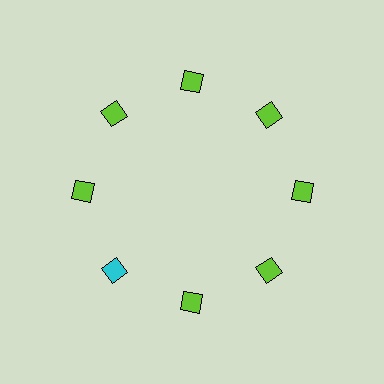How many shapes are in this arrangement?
There are 8 shapes arranged in a ring pattern.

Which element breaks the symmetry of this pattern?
The cyan diamond at roughly the 8 o'clock position breaks the symmetry. All other shapes are lime diamonds.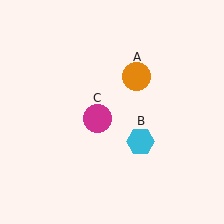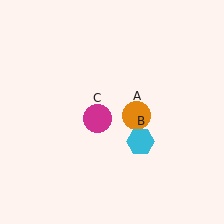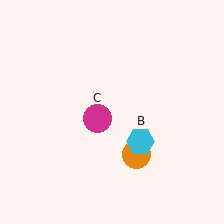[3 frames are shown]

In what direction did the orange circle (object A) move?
The orange circle (object A) moved down.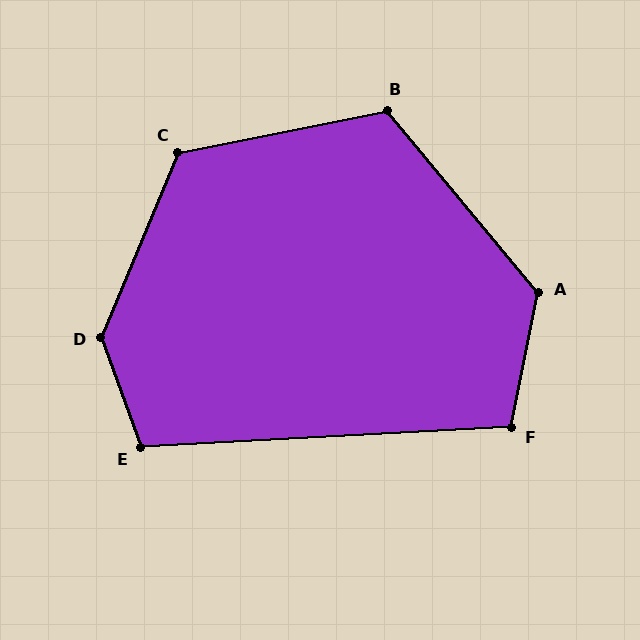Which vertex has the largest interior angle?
D, at approximately 137 degrees.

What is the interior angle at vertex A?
Approximately 129 degrees (obtuse).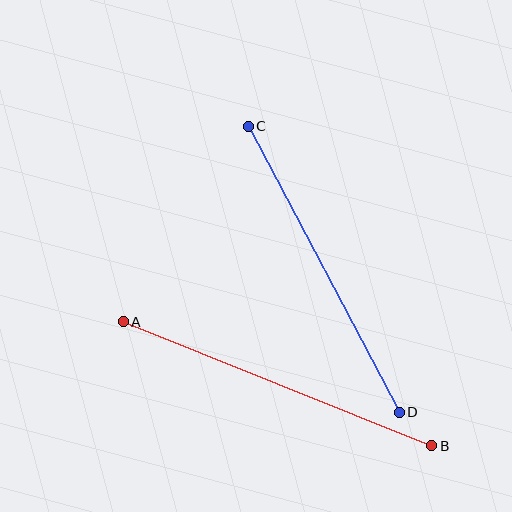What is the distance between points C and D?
The distance is approximately 323 pixels.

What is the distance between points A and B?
The distance is approximately 333 pixels.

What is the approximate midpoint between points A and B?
The midpoint is at approximately (277, 384) pixels.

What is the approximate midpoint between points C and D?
The midpoint is at approximately (324, 269) pixels.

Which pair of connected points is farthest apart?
Points A and B are farthest apart.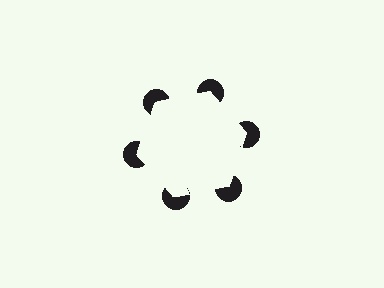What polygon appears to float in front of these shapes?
An illusory hexagon — its edges are inferred from the aligned wedge cuts in the pac-man discs, not physically drawn.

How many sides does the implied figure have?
6 sides.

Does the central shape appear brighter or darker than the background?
It typically appears slightly brighter than the background, even though no actual brightness change is drawn.